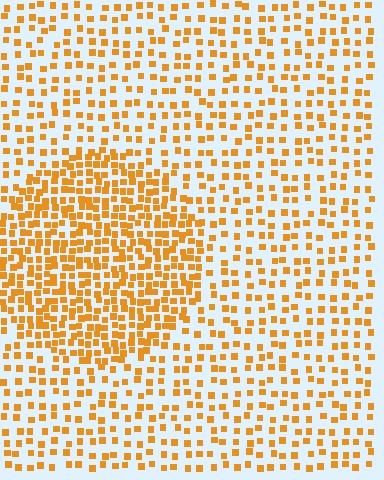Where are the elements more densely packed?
The elements are more densely packed inside the circle boundary.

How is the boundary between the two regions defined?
The boundary is defined by a change in element density (approximately 2.0x ratio). All elements are the same color, size, and shape.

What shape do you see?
I see a circle.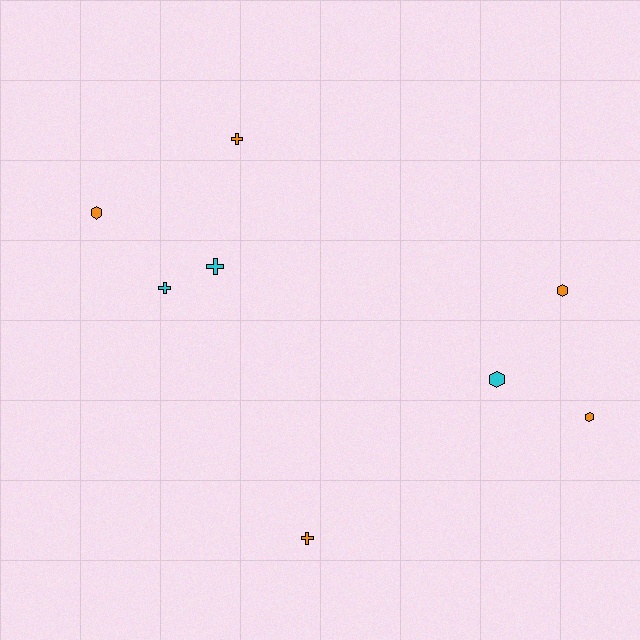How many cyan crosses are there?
There are 2 cyan crosses.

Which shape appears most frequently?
Hexagon, with 4 objects.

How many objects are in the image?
There are 8 objects.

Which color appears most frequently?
Orange, with 5 objects.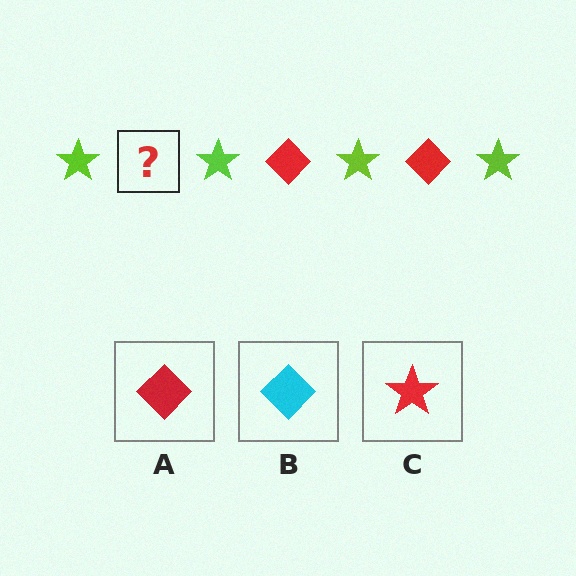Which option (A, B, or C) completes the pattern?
A.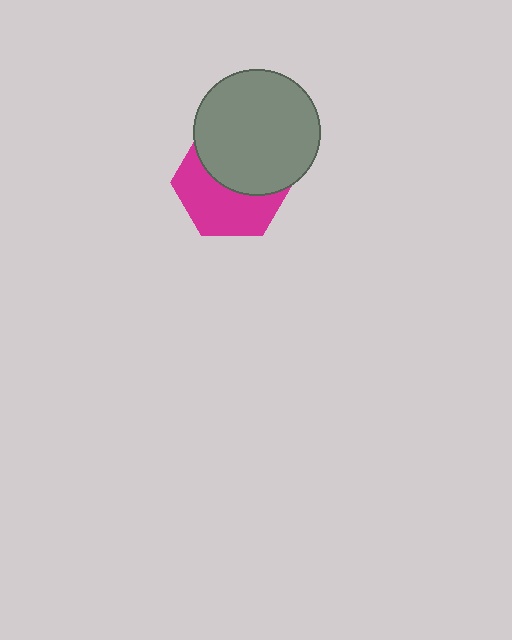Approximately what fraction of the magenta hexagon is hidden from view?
Roughly 49% of the magenta hexagon is hidden behind the gray circle.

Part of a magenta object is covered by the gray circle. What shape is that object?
It is a hexagon.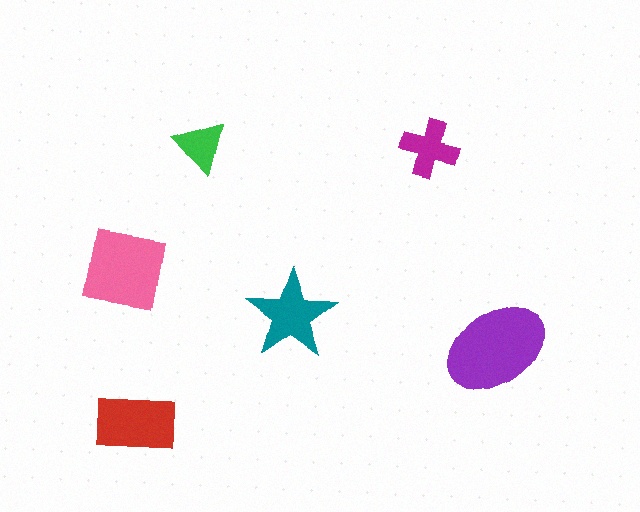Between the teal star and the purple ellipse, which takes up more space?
The purple ellipse.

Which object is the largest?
The purple ellipse.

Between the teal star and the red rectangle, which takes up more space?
The red rectangle.